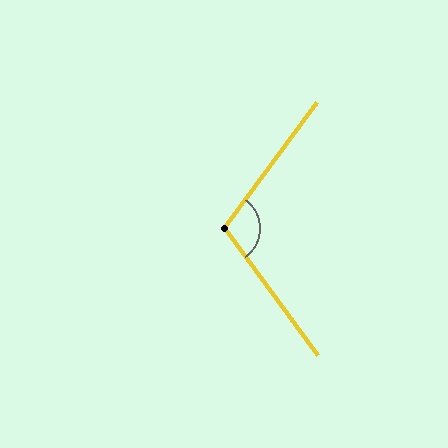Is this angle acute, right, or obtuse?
It is obtuse.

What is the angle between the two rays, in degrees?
Approximately 108 degrees.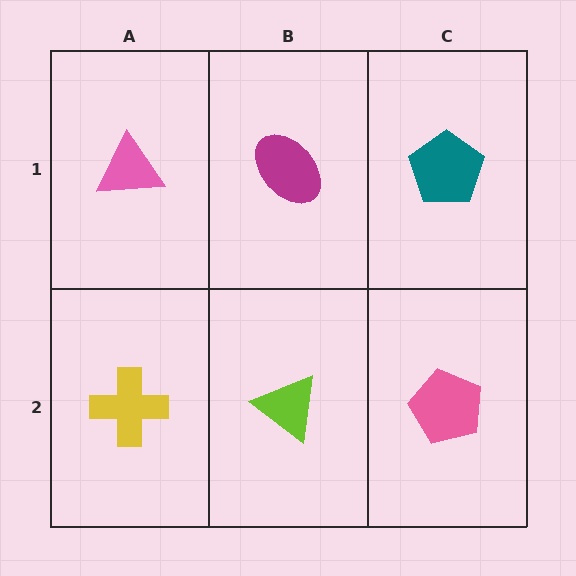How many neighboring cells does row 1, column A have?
2.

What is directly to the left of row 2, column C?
A lime triangle.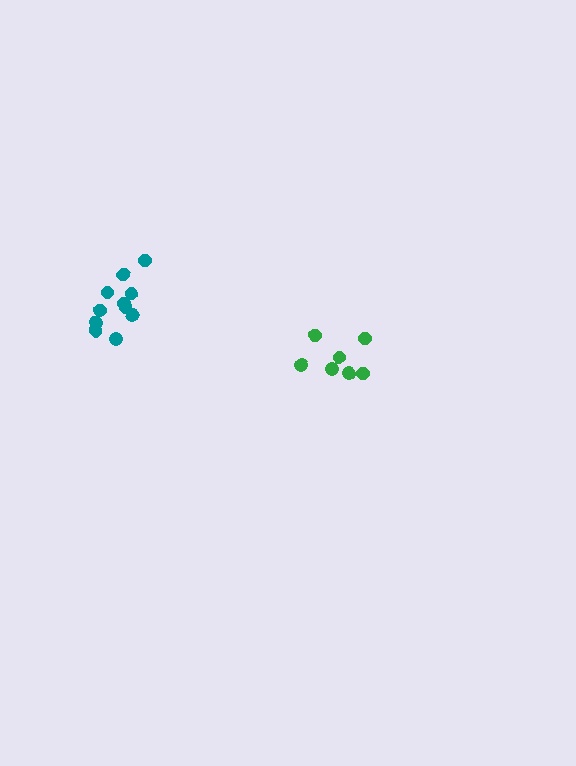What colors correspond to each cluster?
The clusters are colored: green, teal.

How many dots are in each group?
Group 1: 7 dots, Group 2: 11 dots (18 total).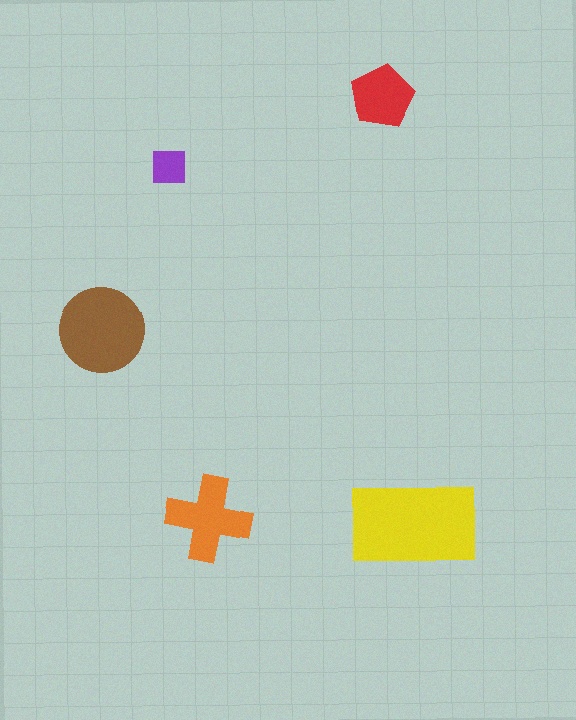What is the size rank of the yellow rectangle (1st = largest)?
1st.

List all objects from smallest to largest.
The purple square, the red pentagon, the orange cross, the brown circle, the yellow rectangle.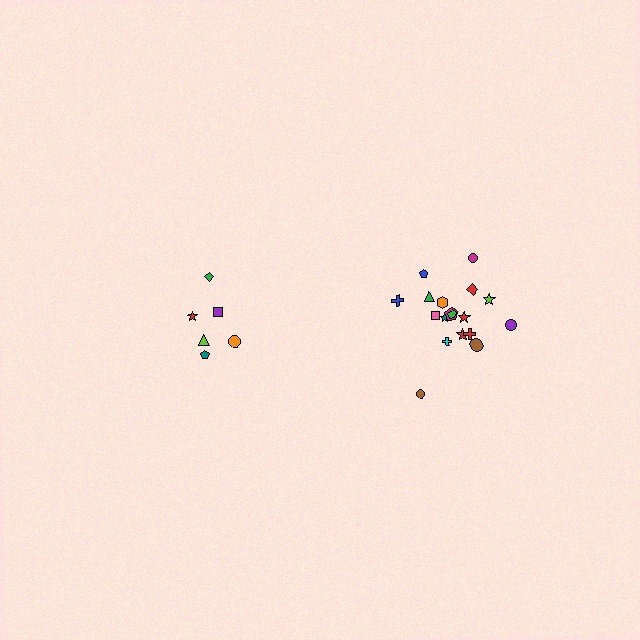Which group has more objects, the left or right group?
The right group.